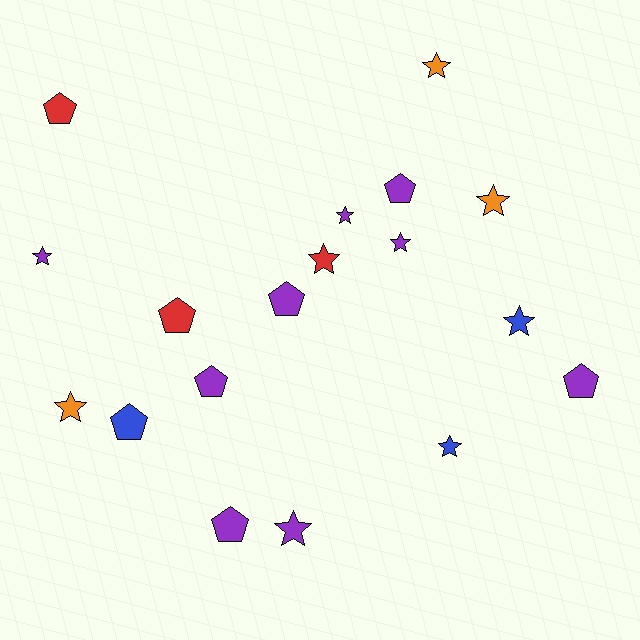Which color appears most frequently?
Purple, with 9 objects.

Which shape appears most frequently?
Star, with 10 objects.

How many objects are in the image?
There are 18 objects.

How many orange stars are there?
There are 3 orange stars.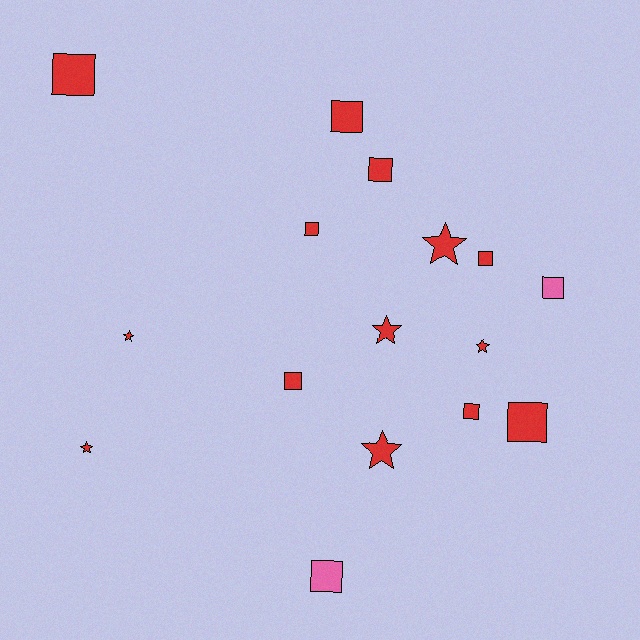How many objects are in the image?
There are 16 objects.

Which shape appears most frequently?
Square, with 10 objects.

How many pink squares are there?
There are 2 pink squares.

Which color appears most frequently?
Red, with 14 objects.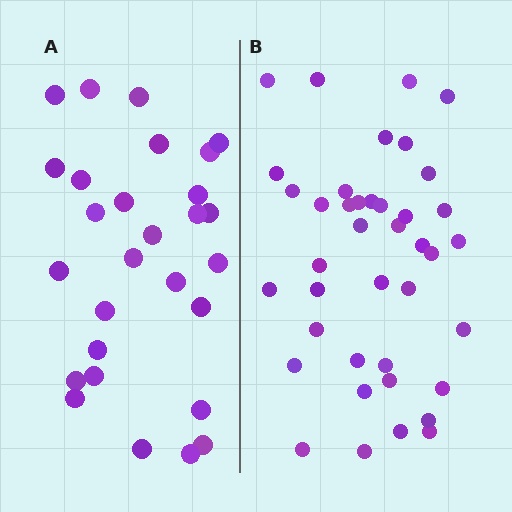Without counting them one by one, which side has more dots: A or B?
Region B (the right region) has more dots.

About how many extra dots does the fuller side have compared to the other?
Region B has roughly 12 or so more dots than region A.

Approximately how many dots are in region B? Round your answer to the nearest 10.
About 40 dots.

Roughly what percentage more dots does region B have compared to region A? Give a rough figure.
About 45% more.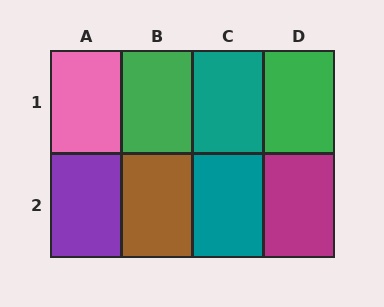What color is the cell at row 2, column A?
Purple.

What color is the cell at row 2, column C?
Teal.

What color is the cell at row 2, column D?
Magenta.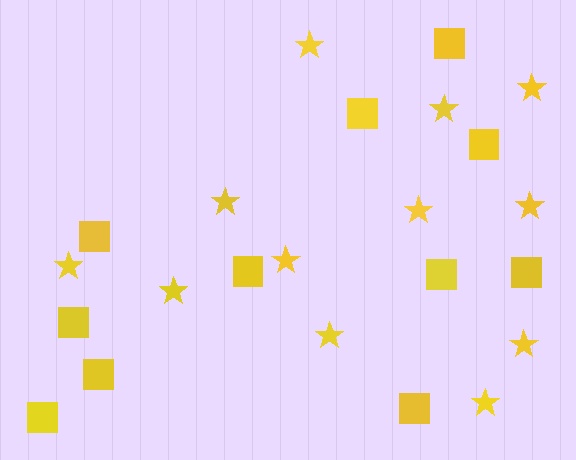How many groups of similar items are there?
There are 2 groups: one group of squares (11) and one group of stars (12).